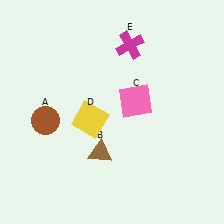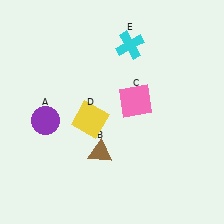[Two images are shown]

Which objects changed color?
A changed from brown to purple. E changed from magenta to cyan.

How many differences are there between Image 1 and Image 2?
There are 2 differences between the two images.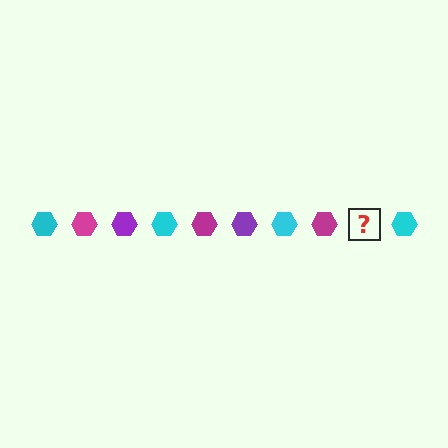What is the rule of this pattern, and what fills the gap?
The rule is that the pattern cycles through cyan, magenta, purple hexagons. The gap should be filled with a purple hexagon.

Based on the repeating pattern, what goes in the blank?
The blank should be a purple hexagon.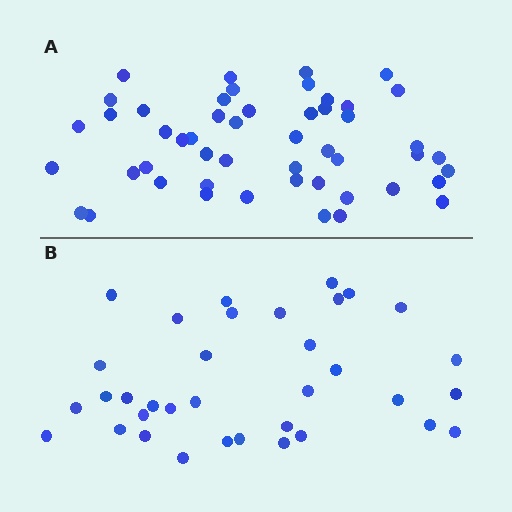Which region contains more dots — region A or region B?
Region A (the top region) has more dots.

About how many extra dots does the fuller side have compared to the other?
Region A has approximately 15 more dots than region B.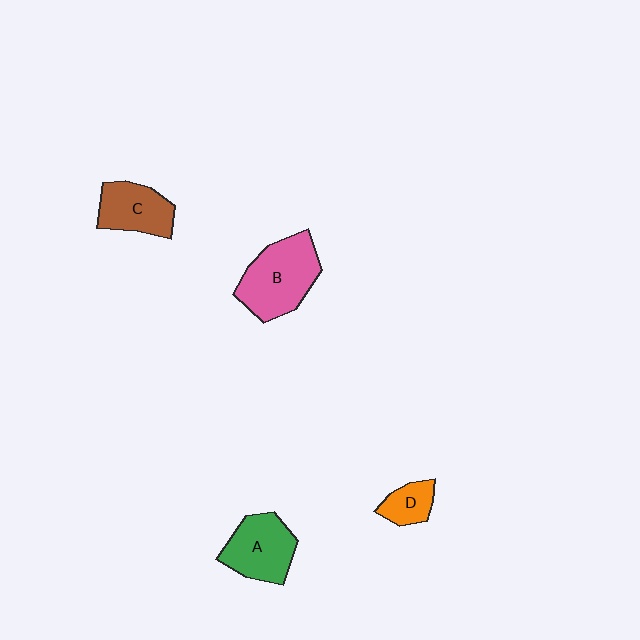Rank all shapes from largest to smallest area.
From largest to smallest: B (pink), A (green), C (brown), D (orange).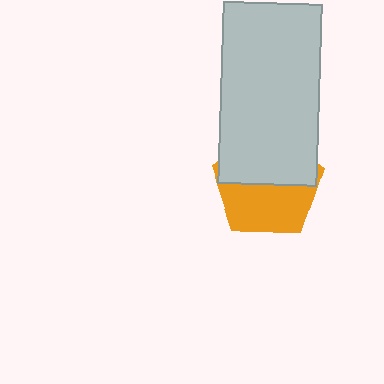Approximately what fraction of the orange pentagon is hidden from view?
Roughly 51% of the orange pentagon is hidden behind the light gray rectangle.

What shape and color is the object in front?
The object in front is a light gray rectangle.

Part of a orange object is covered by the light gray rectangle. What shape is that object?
It is a pentagon.